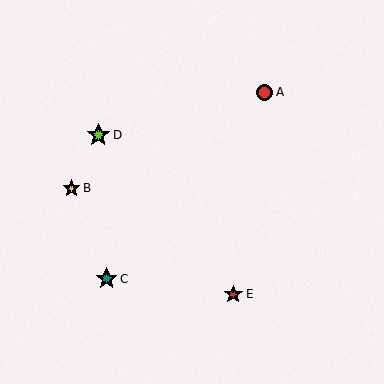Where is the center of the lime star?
The center of the lime star is at (98, 135).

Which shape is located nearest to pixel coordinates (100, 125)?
The lime star (labeled D) at (98, 135) is nearest to that location.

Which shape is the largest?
The lime star (labeled D) is the largest.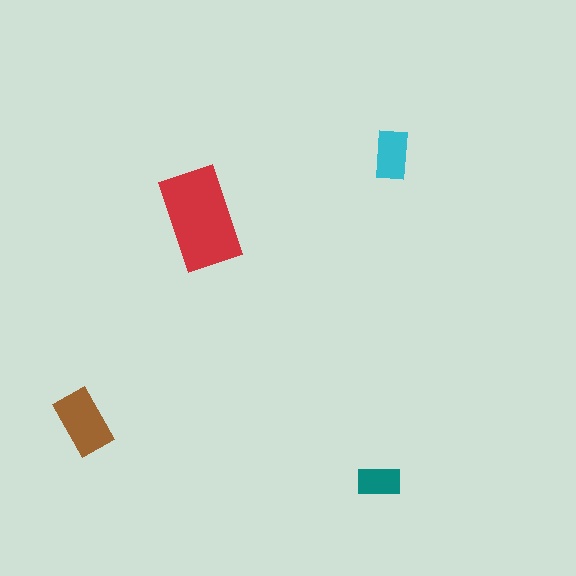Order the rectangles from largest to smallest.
the red one, the brown one, the cyan one, the teal one.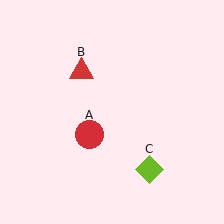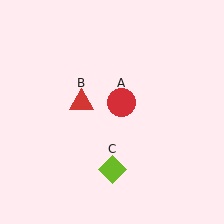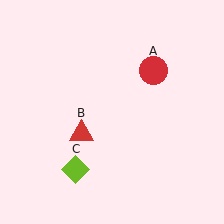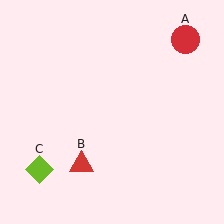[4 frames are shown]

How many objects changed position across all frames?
3 objects changed position: red circle (object A), red triangle (object B), lime diamond (object C).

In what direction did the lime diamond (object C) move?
The lime diamond (object C) moved left.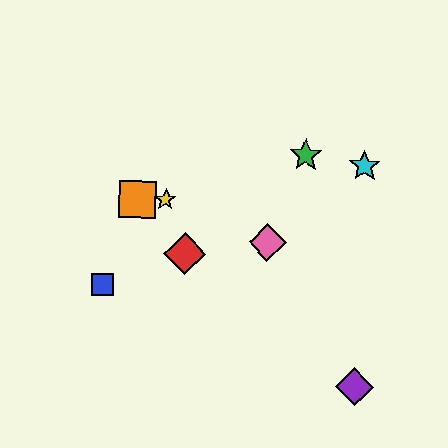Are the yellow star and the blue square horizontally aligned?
No, the yellow star is at y≈200 and the blue square is at y≈285.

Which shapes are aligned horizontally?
The yellow star, the orange square are aligned horizontally.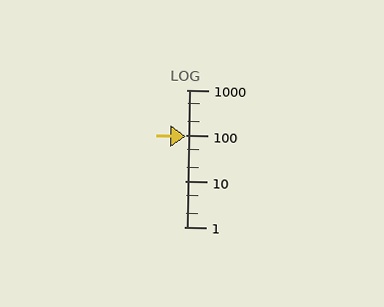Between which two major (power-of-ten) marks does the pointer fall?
The pointer is between 10 and 100.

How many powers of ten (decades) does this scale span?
The scale spans 3 decades, from 1 to 1000.